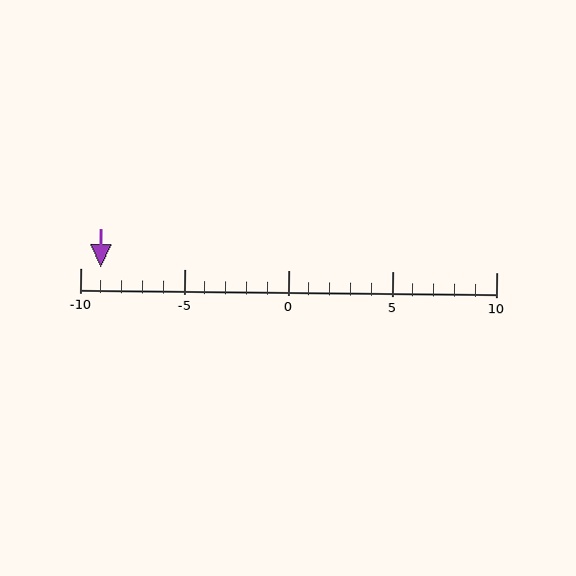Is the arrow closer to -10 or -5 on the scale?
The arrow is closer to -10.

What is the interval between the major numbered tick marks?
The major tick marks are spaced 5 units apart.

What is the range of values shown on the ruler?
The ruler shows values from -10 to 10.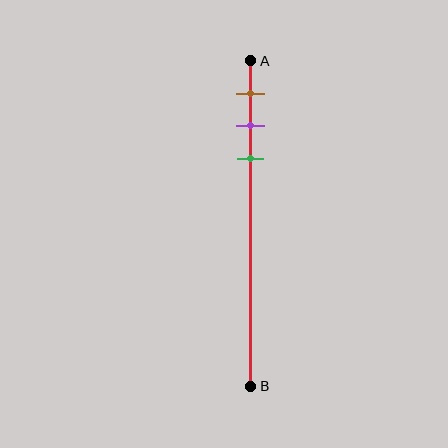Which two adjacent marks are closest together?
The purple and green marks are the closest adjacent pair.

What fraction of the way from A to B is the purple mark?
The purple mark is approximately 20% (0.2) of the way from A to B.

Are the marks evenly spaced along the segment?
Yes, the marks are approximately evenly spaced.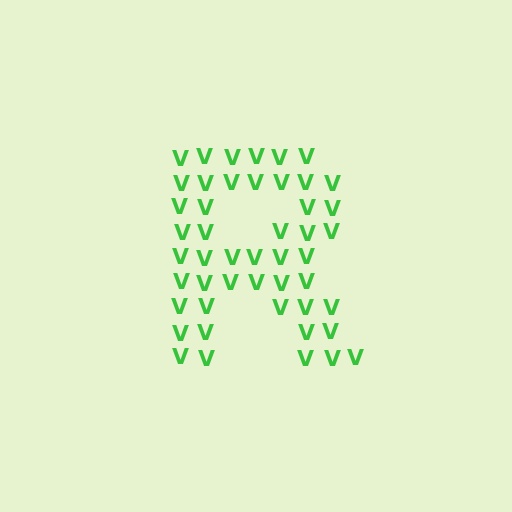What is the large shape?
The large shape is the letter R.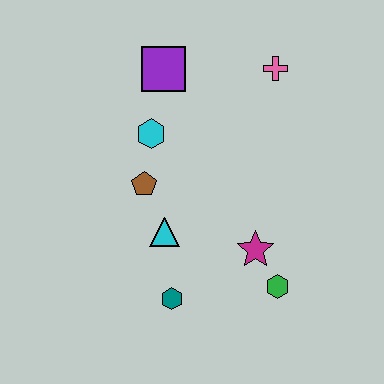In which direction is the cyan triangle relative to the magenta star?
The cyan triangle is to the left of the magenta star.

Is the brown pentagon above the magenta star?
Yes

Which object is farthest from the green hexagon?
The purple square is farthest from the green hexagon.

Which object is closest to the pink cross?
The purple square is closest to the pink cross.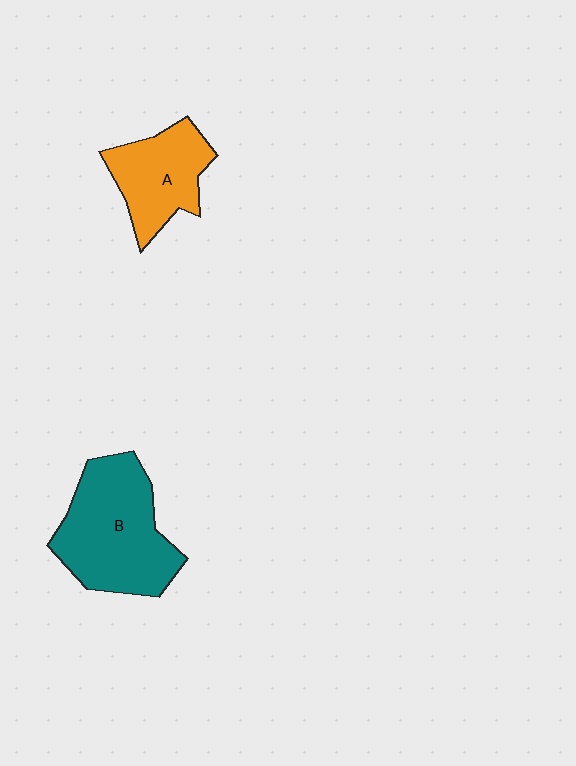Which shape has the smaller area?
Shape A (orange).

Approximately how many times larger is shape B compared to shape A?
Approximately 1.6 times.